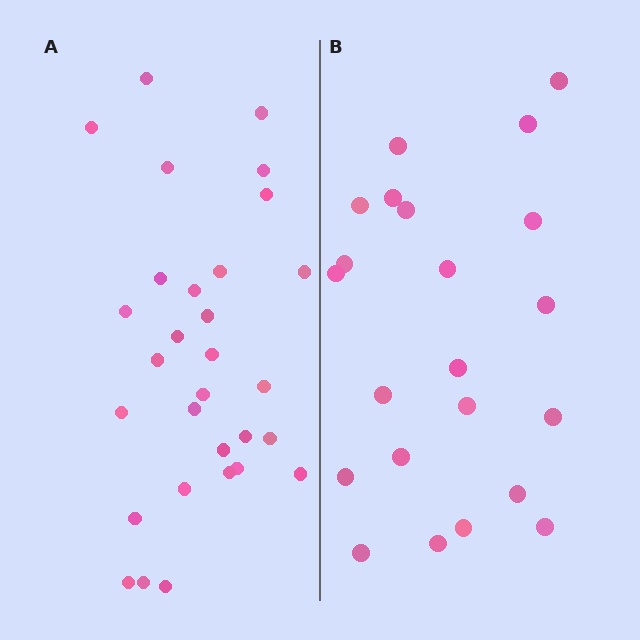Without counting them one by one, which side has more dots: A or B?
Region A (the left region) has more dots.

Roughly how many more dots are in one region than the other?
Region A has roughly 8 or so more dots than region B.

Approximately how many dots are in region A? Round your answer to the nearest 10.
About 30 dots.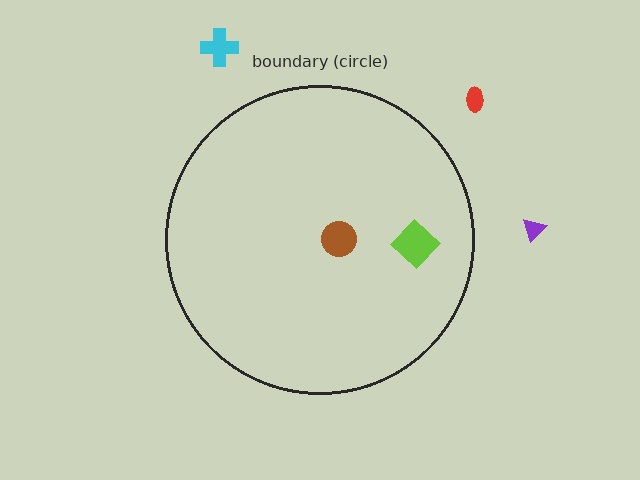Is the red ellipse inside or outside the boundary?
Outside.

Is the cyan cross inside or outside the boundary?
Outside.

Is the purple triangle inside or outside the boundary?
Outside.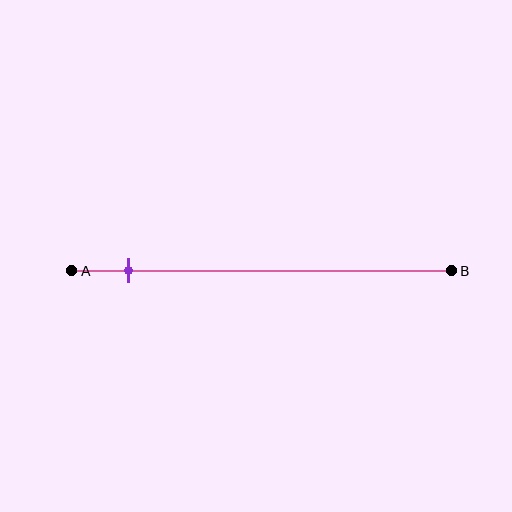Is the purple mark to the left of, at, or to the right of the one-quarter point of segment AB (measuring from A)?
The purple mark is to the left of the one-quarter point of segment AB.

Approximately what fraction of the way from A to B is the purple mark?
The purple mark is approximately 15% of the way from A to B.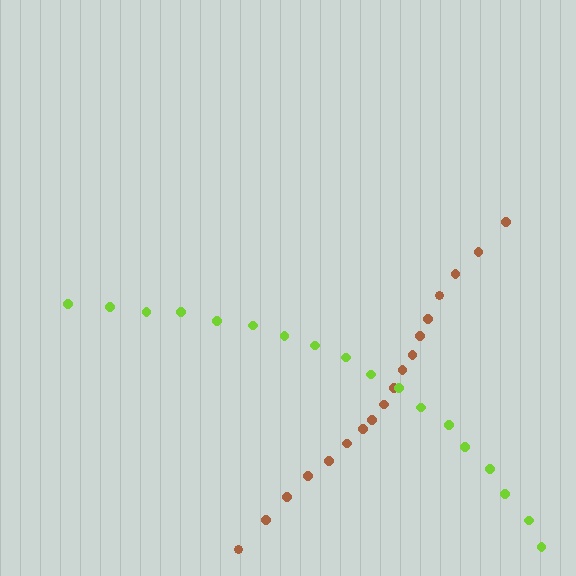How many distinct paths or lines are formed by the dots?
There are 2 distinct paths.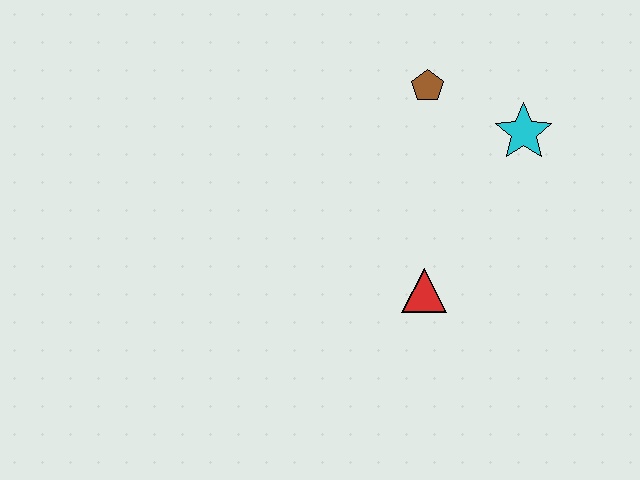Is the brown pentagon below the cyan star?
No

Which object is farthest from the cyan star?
The red triangle is farthest from the cyan star.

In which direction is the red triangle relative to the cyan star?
The red triangle is below the cyan star.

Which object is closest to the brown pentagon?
The cyan star is closest to the brown pentagon.